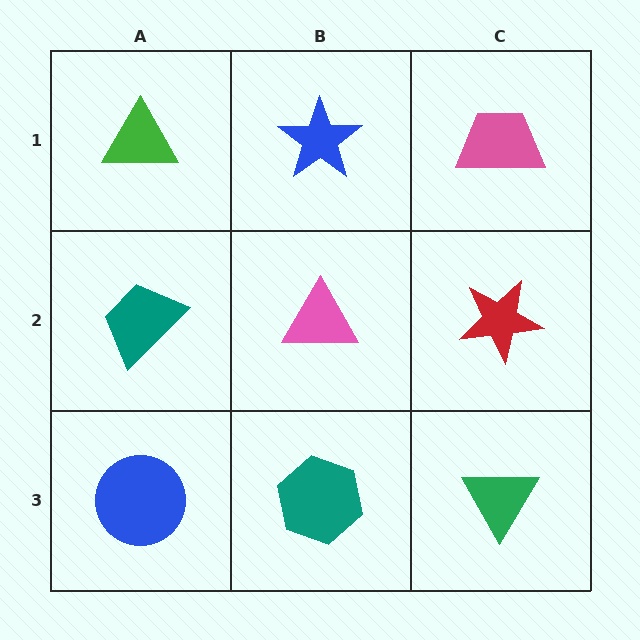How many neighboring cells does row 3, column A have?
2.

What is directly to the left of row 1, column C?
A blue star.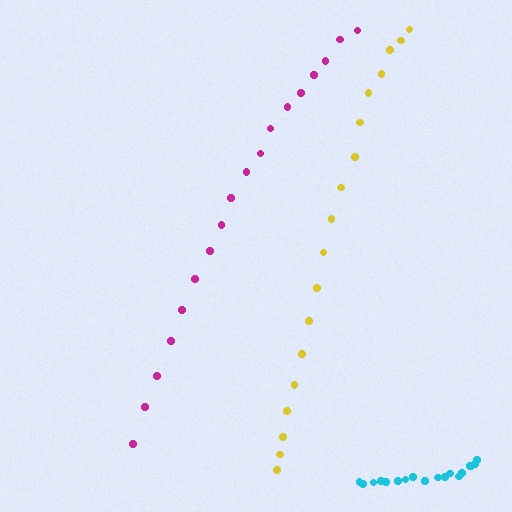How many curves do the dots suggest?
There are 3 distinct paths.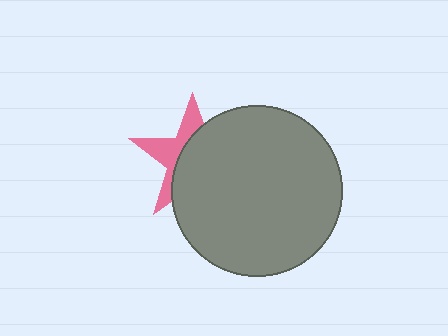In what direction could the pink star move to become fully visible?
The pink star could move left. That would shift it out from behind the gray circle entirely.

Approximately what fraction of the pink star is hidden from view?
Roughly 62% of the pink star is hidden behind the gray circle.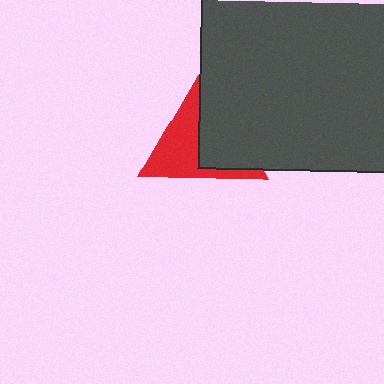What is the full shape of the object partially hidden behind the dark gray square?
The partially hidden object is a red triangle.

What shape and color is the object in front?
The object in front is a dark gray square.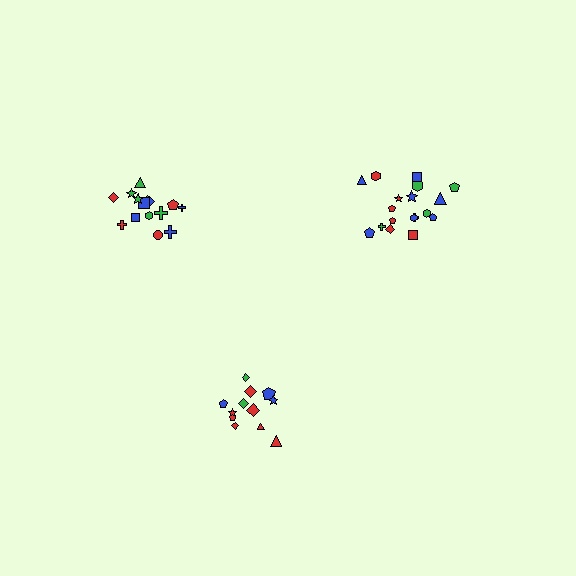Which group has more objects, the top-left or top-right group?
The top-right group.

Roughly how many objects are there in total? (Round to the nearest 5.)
Roughly 45 objects in total.